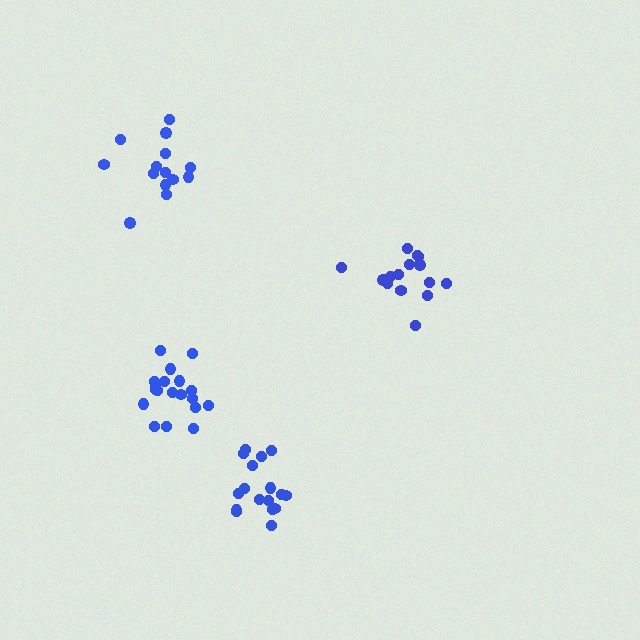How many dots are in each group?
Group 1: 14 dots, Group 2: 15 dots, Group 3: 19 dots, Group 4: 17 dots (65 total).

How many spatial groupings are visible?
There are 4 spatial groupings.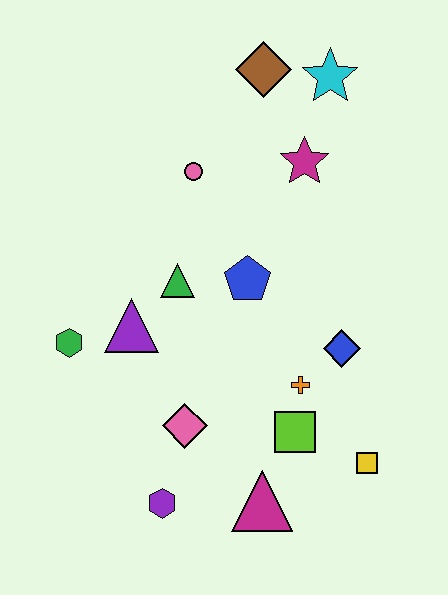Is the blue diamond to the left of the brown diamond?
No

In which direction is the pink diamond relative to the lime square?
The pink diamond is to the left of the lime square.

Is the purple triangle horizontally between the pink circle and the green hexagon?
Yes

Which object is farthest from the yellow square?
The brown diamond is farthest from the yellow square.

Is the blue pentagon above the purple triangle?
Yes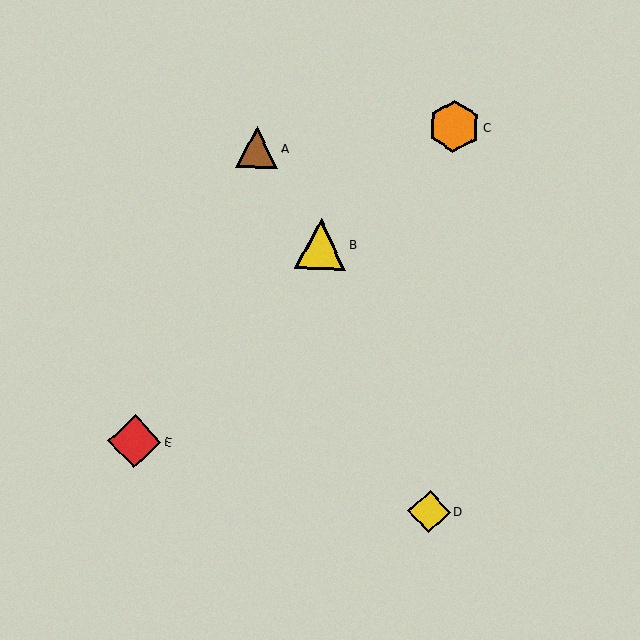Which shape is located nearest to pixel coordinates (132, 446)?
The red diamond (labeled E) at (135, 442) is nearest to that location.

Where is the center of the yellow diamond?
The center of the yellow diamond is at (429, 512).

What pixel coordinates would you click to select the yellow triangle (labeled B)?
Click at (321, 244) to select the yellow triangle B.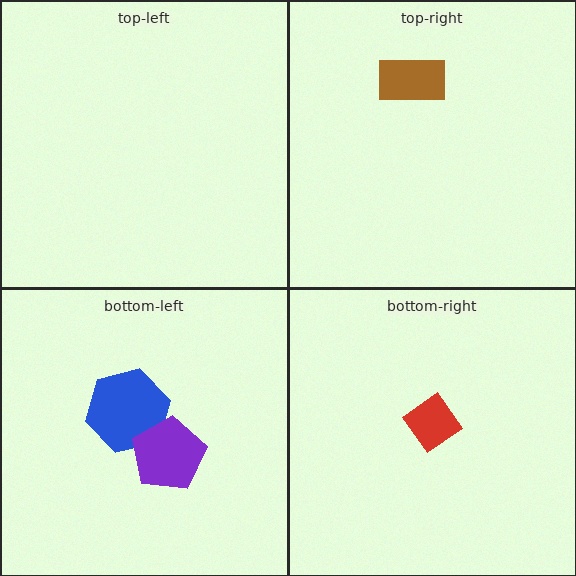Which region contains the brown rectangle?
The top-right region.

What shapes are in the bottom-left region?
The blue hexagon, the purple pentagon.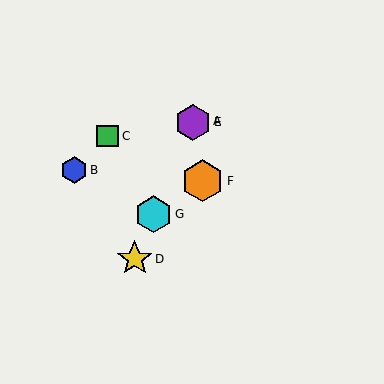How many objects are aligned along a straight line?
4 objects (A, D, E, G) are aligned along a straight line.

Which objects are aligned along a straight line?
Objects A, D, E, G are aligned along a straight line.